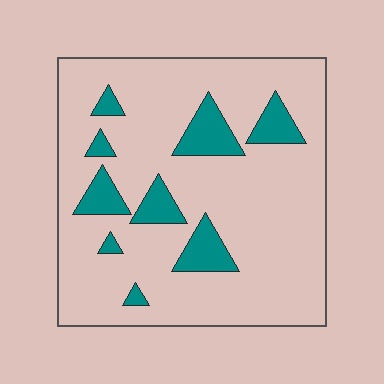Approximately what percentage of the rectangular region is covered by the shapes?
Approximately 15%.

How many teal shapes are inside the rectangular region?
9.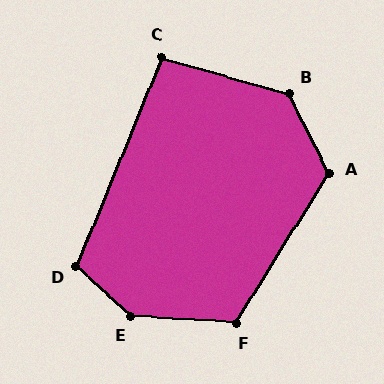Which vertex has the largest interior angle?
E, at approximately 142 degrees.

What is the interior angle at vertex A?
Approximately 122 degrees (obtuse).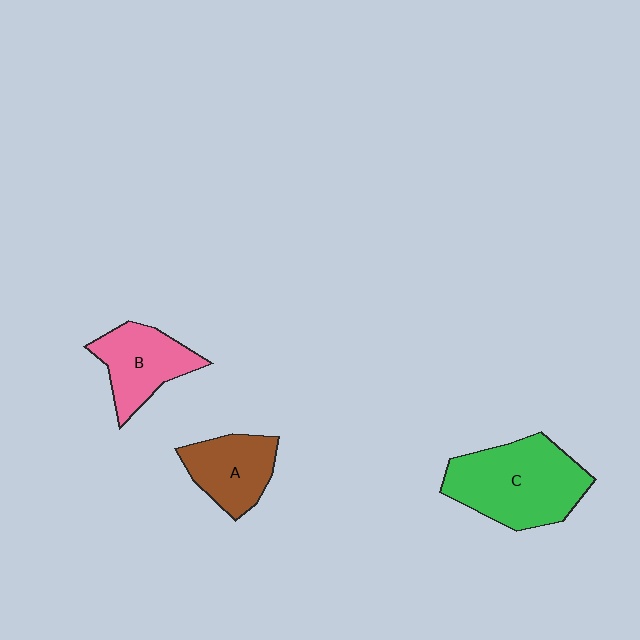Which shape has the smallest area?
Shape A (brown).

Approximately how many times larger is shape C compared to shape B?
Approximately 1.6 times.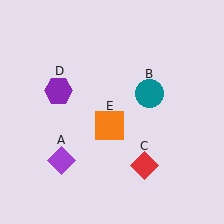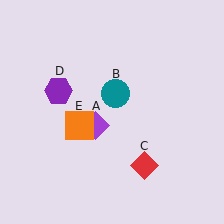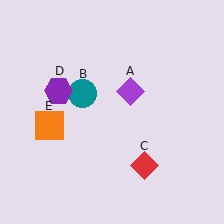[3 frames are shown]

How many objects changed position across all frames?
3 objects changed position: purple diamond (object A), teal circle (object B), orange square (object E).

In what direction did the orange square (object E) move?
The orange square (object E) moved left.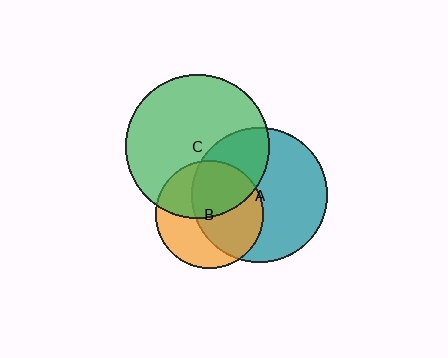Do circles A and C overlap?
Yes.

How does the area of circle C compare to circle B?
Approximately 1.8 times.